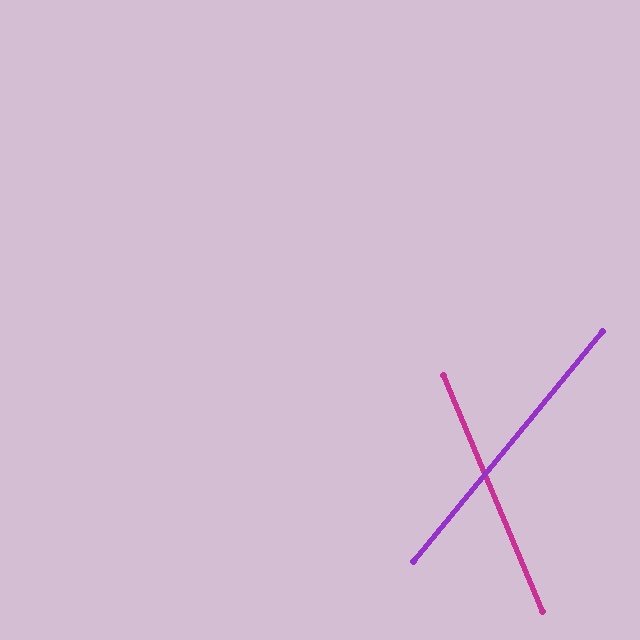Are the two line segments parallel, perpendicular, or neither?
Neither parallel nor perpendicular — they differ by about 62°.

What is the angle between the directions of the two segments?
Approximately 62 degrees.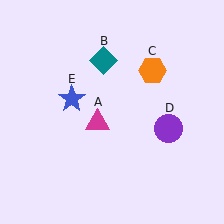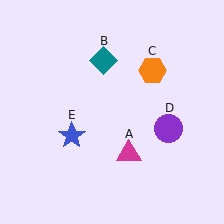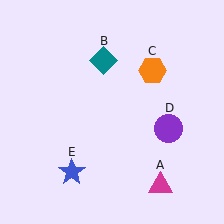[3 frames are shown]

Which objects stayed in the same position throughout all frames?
Teal diamond (object B) and orange hexagon (object C) and purple circle (object D) remained stationary.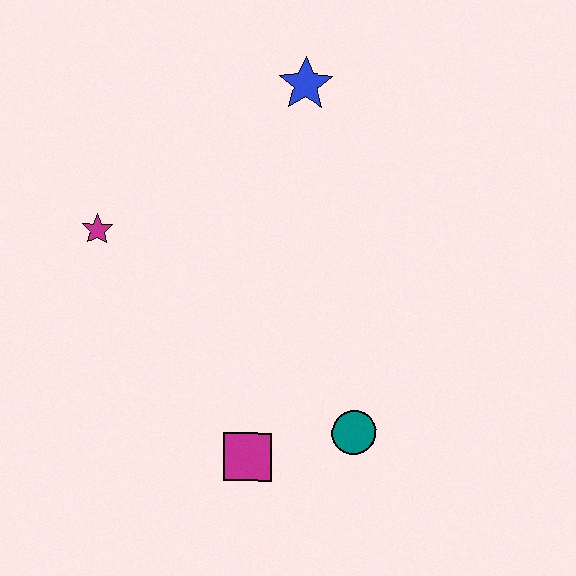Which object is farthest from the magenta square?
The blue star is farthest from the magenta square.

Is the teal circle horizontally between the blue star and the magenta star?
No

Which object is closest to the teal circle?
The magenta square is closest to the teal circle.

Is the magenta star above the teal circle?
Yes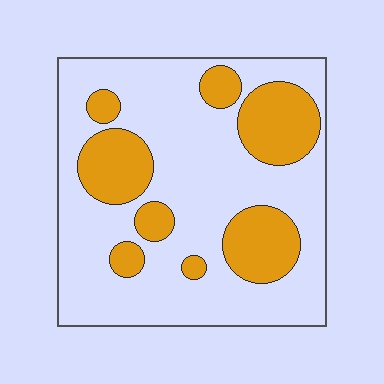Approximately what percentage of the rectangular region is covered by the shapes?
Approximately 30%.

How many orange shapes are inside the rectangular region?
8.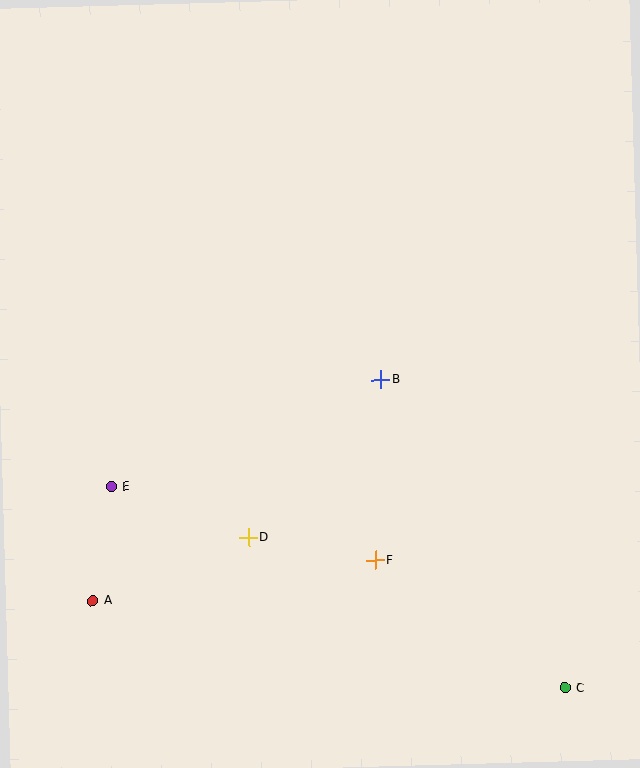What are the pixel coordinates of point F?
Point F is at (375, 560).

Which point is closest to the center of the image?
Point B at (380, 380) is closest to the center.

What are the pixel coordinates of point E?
Point E is at (111, 487).